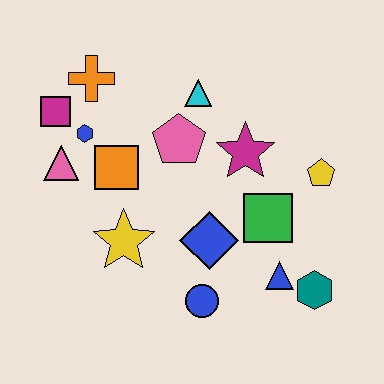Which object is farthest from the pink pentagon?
The teal hexagon is farthest from the pink pentagon.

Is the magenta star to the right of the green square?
No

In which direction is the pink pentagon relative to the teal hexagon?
The pink pentagon is above the teal hexagon.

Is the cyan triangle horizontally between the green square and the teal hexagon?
No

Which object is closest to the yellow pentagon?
The green square is closest to the yellow pentagon.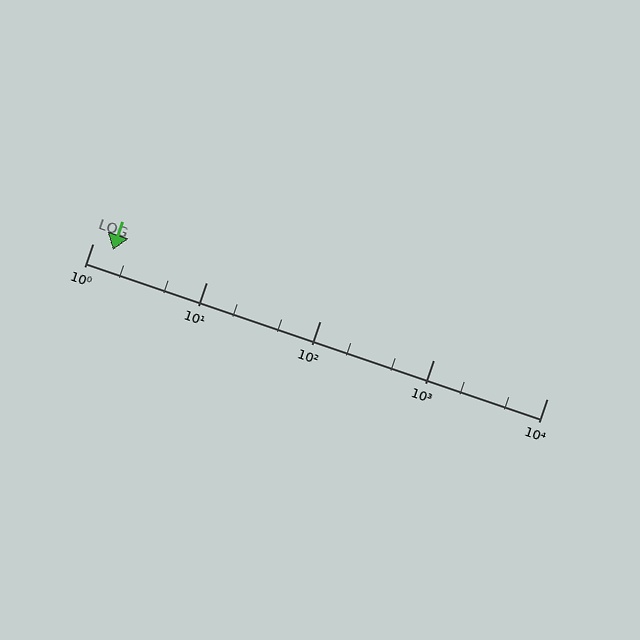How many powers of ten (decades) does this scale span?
The scale spans 4 decades, from 1 to 10000.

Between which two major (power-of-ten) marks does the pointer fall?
The pointer is between 1 and 10.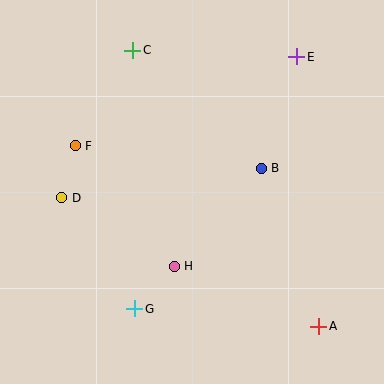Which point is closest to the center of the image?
Point B at (261, 168) is closest to the center.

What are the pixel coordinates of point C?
Point C is at (133, 50).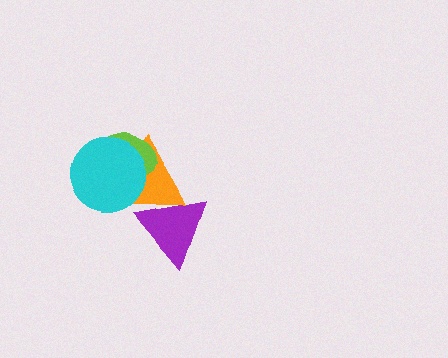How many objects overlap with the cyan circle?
2 objects overlap with the cyan circle.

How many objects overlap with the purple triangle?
1 object overlaps with the purple triangle.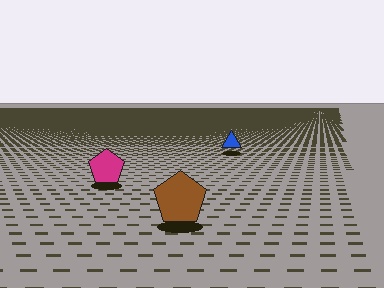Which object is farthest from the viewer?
The blue triangle is farthest from the viewer. It appears smaller and the ground texture around it is denser.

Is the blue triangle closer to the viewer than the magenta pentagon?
No. The magenta pentagon is closer — you can tell from the texture gradient: the ground texture is coarser near it.